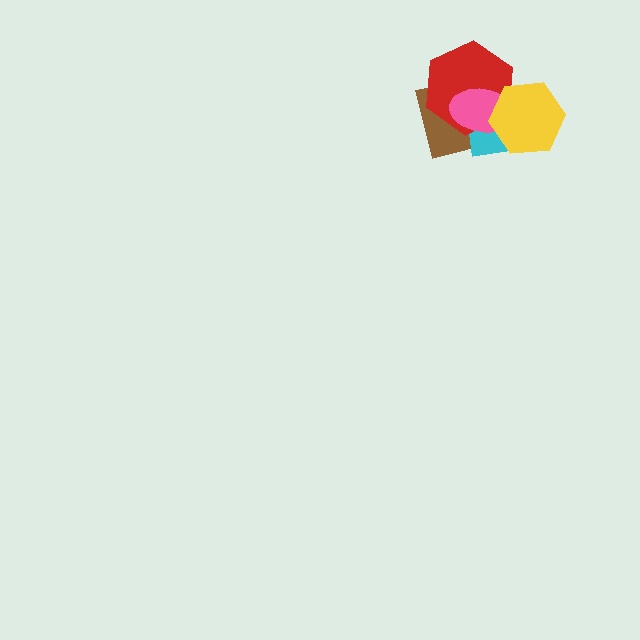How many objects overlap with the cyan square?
4 objects overlap with the cyan square.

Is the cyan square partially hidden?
Yes, it is partially covered by another shape.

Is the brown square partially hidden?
Yes, it is partially covered by another shape.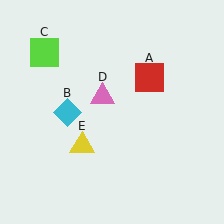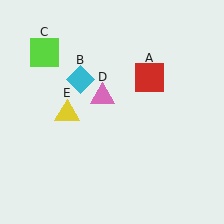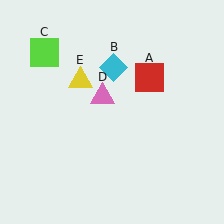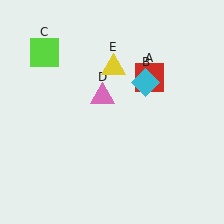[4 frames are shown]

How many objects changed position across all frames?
2 objects changed position: cyan diamond (object B), yellow triangle (object E).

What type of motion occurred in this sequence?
The cyan diamond (object B), yellow triangle (object E) rotated clockwise around the center of the scene.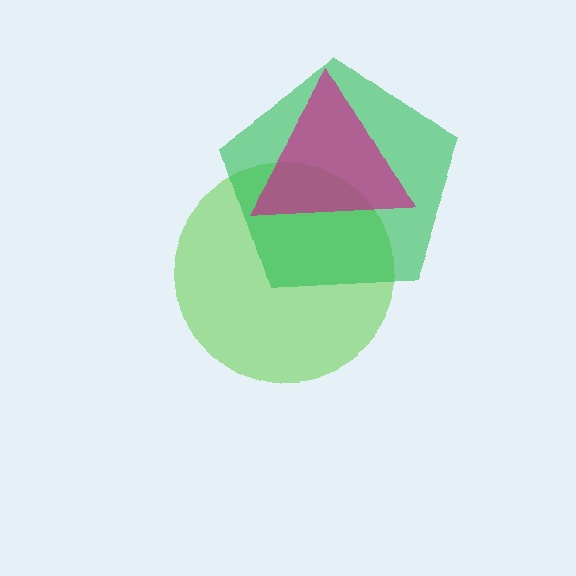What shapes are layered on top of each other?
The layered shapes are: a lime circle, a green pentagon, a magenta triangle.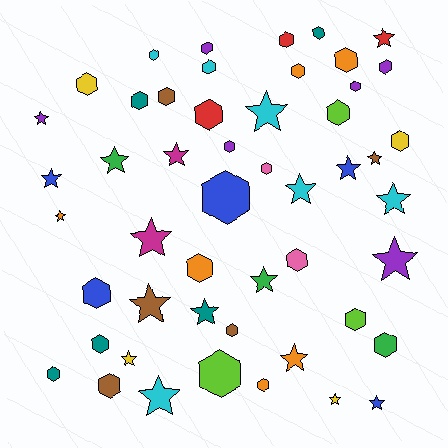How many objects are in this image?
There are 50 objects.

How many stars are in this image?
There are 21 stars.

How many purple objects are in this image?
There are 6 purple objects.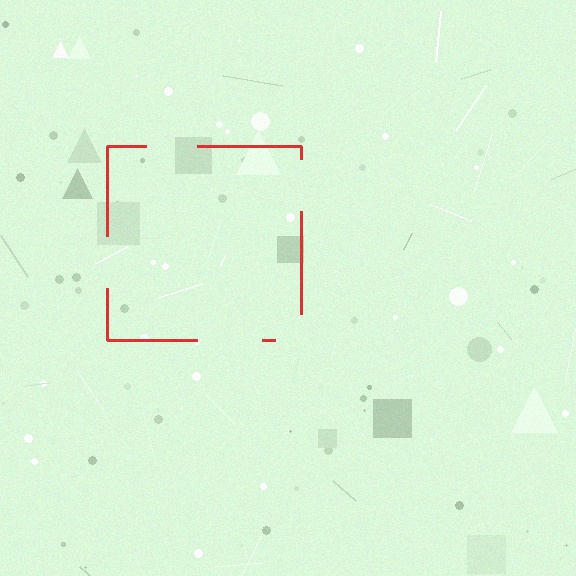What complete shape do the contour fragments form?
The contour fragments form a square.